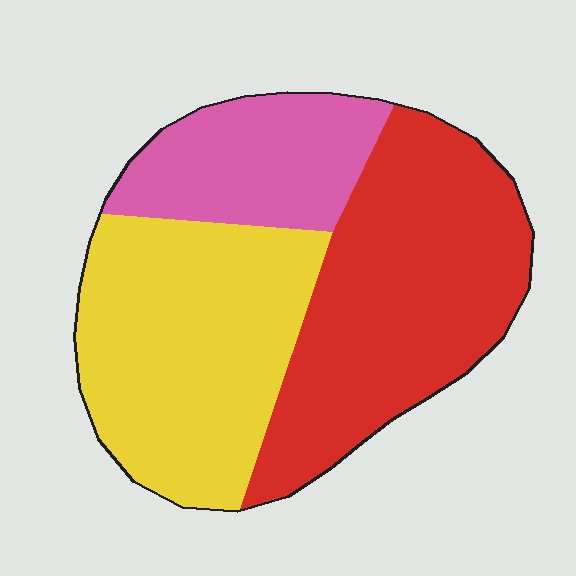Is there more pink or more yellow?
Yellow.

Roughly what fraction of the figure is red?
Red takes up about two fifths (2/5) of the figure.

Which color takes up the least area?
Pink, at roughly 20%.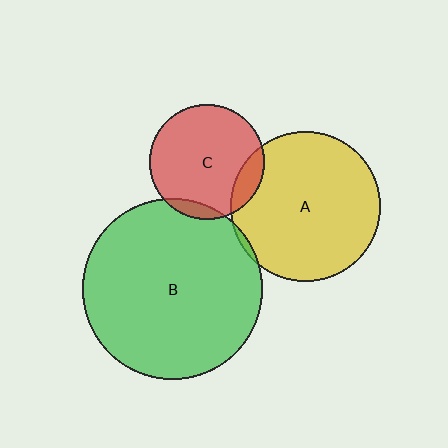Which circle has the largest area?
Circle B (green).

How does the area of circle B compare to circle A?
Approximately 1.5 times.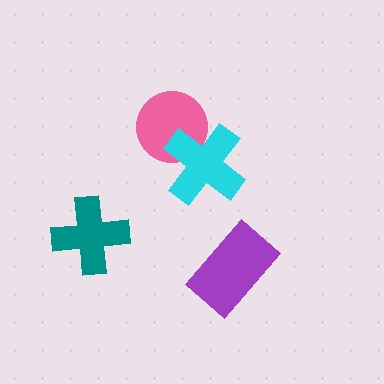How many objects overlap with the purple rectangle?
0 objects overlap with the purple rectangle.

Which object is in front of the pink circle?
The cyan cross is in front of the pink circle.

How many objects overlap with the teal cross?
0 objects overlap with the teal cross.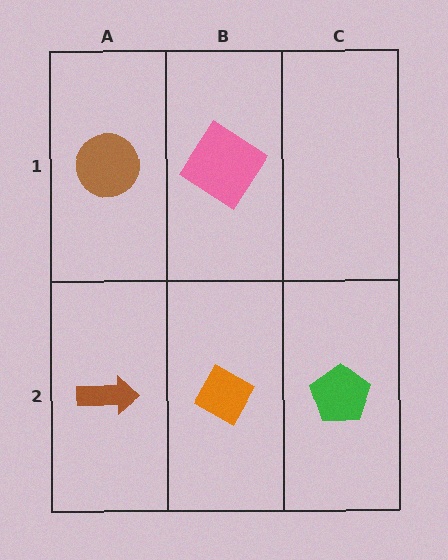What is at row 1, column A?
A brown circle.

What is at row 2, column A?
A brown arrow.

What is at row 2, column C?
A green pentagon.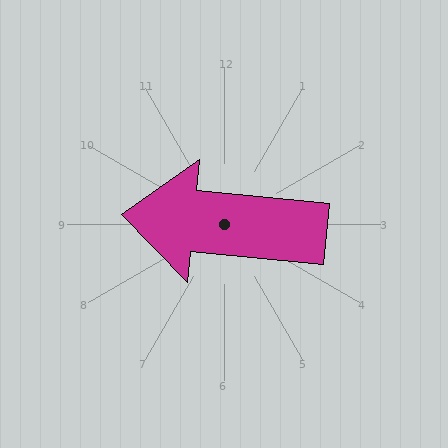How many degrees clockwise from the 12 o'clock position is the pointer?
Approximately 276 degrees.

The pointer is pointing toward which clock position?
Roughly 9 o'clock.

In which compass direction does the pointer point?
West.